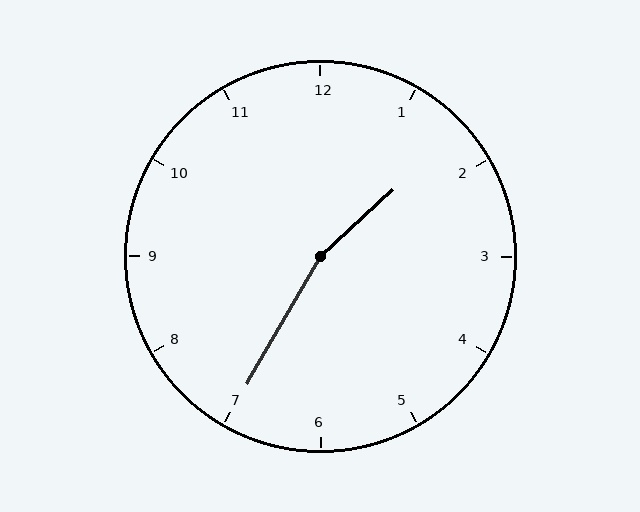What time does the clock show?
1:35.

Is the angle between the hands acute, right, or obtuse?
It is obtuse.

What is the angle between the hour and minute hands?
Approximately 162 degrees.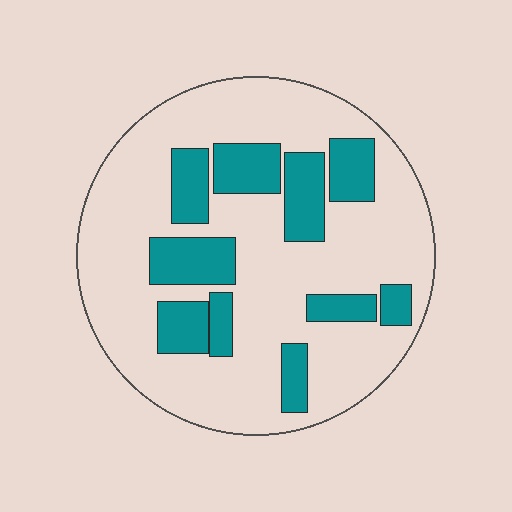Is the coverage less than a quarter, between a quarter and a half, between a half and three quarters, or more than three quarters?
Between a quarter and a half.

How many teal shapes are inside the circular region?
10.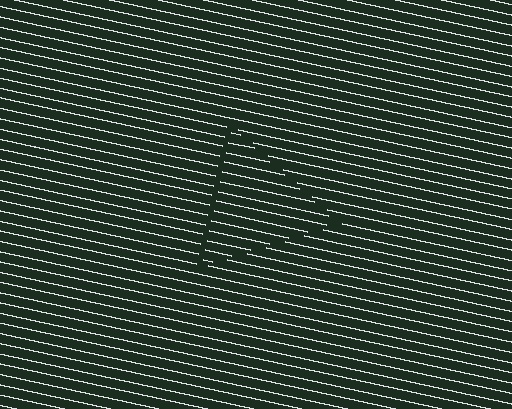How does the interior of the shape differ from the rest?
The interior of the shape contains the same grating, shifted by half a period — the contour is defined by the phase discontinuity where line-ends from the inner and outer gratings abut.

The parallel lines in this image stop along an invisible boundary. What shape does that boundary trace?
An illusory triangle. The interior of the shape contains the same grating, shifted by half a period — the contour is defined by the phase discontinuity where line-ends from the inner and outer gratings abut.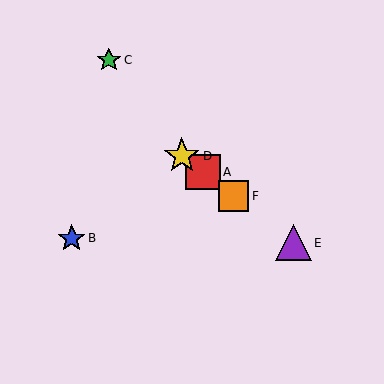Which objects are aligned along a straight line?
Objects A, D, E, F are aligned along a straight line.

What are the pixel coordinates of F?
Object F is at (234, 196).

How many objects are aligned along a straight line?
4 objects (A, D, E, F) are aligned along a straight line.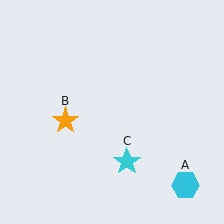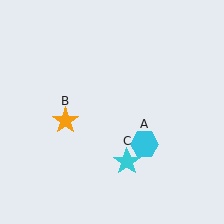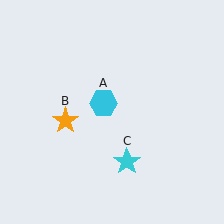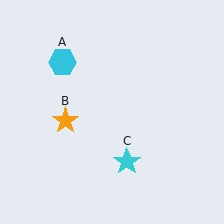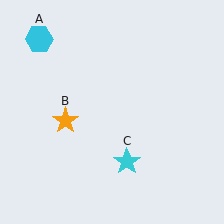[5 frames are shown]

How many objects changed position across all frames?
1 object changed position: cyan hexagon (object A).